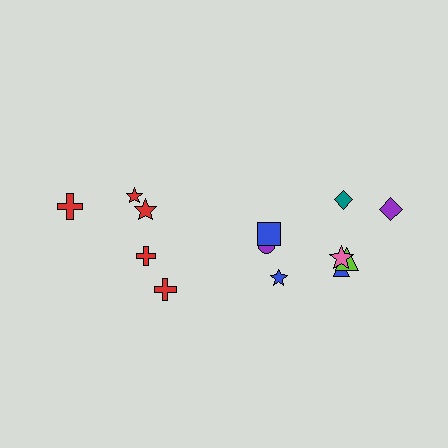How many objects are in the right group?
There are 8 objects.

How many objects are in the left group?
There are 5 objects.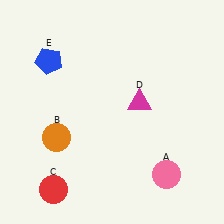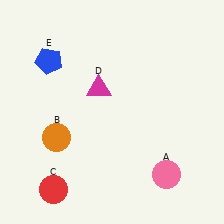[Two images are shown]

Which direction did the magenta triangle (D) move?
The magenta triangle (D) moved left.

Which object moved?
The magenta triangle (D) moved left.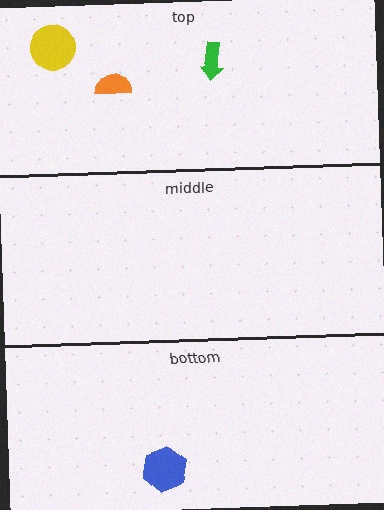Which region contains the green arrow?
The top region.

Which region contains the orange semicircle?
The top region.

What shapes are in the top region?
The orange semicircle, the yellow circle, the green arrow.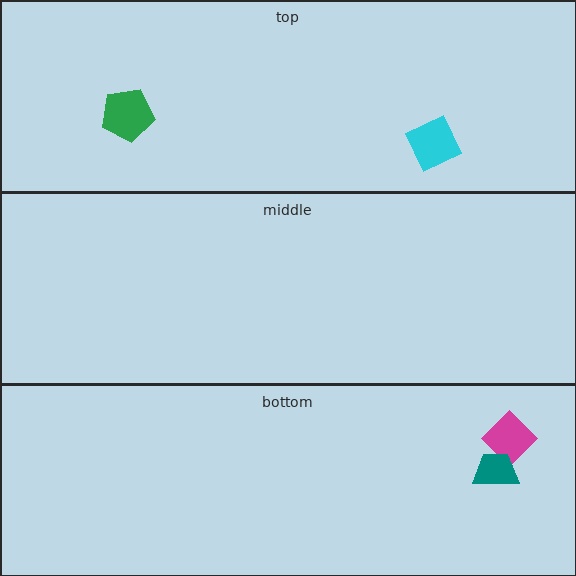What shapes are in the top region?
The green pentagon, the cyan square.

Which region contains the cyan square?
The top region.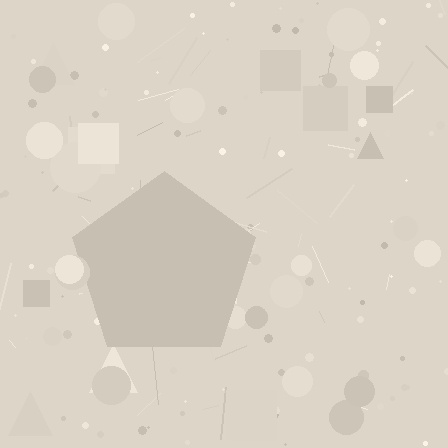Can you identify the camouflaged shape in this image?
The camouflaged shape is a pentagon.